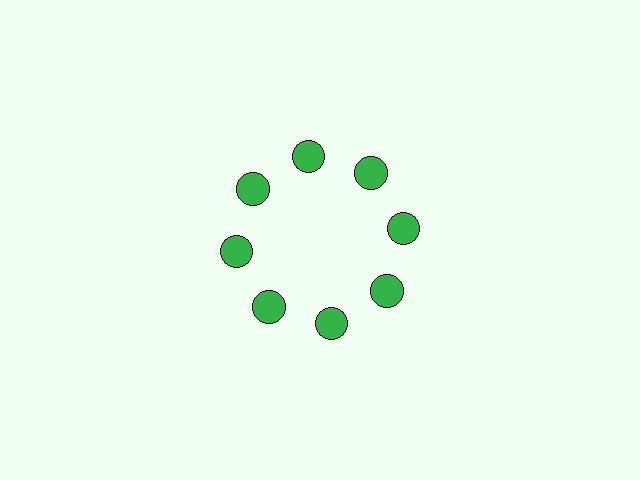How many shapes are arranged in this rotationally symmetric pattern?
There are 8 shapes, arranged in 8 groups of 1.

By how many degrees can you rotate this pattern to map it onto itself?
The pattern maps onto itself every 45 degrees of rotation.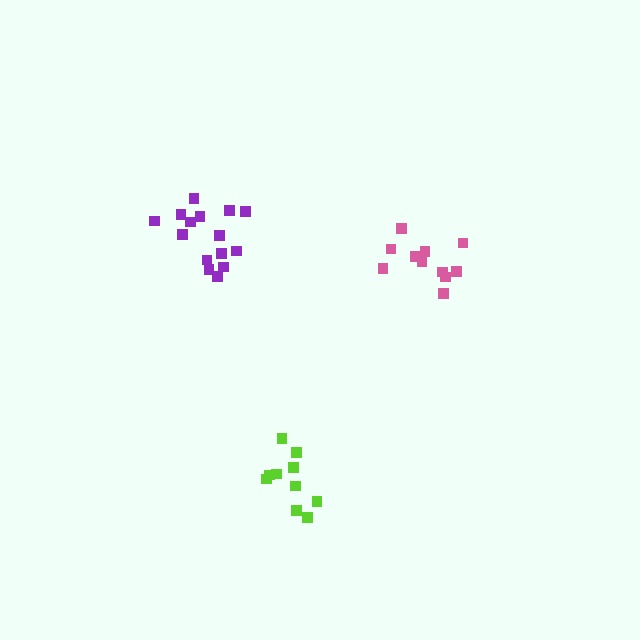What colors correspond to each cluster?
The clusters are colored: purple, lime, pink.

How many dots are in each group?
Group 1: 15 dots, Group 2: 10 dots, Group 3: 11 dots (36 total).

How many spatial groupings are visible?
There are 3 spatial groupings.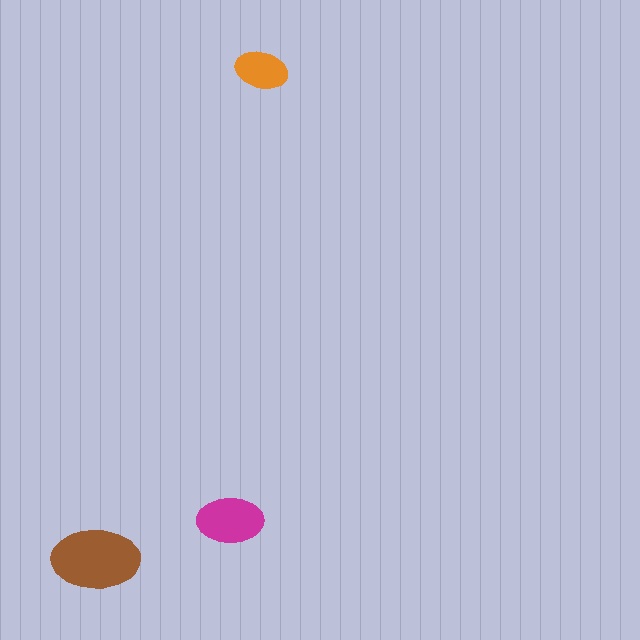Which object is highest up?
The orange ellipse is topmost.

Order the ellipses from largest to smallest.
the brown one, the magenta one, the orange one.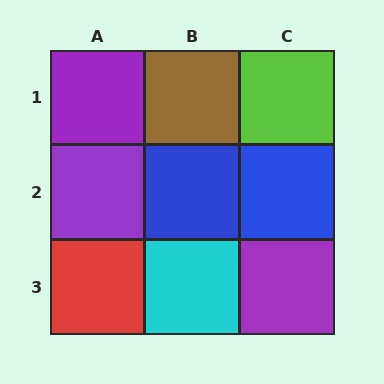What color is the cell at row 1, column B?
Brown.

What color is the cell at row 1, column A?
Purple.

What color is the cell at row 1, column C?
Lime.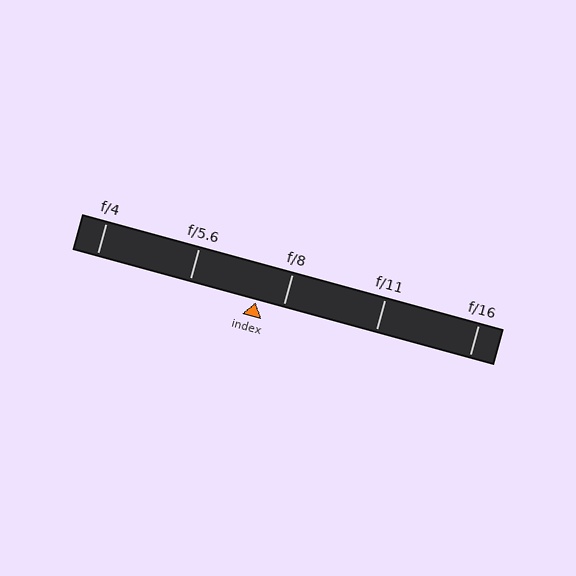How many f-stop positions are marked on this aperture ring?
There are 5 f-stop positions marked.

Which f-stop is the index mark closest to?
The index mark is closest to f/8.